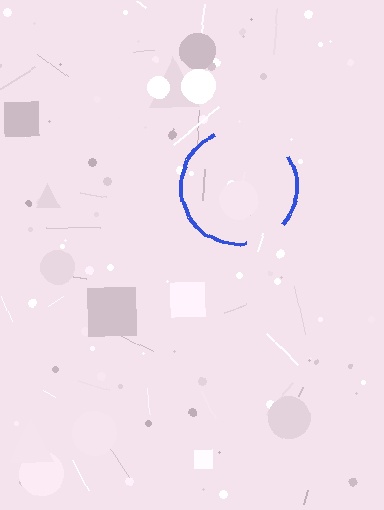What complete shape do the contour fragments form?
The contour fragments form a circle.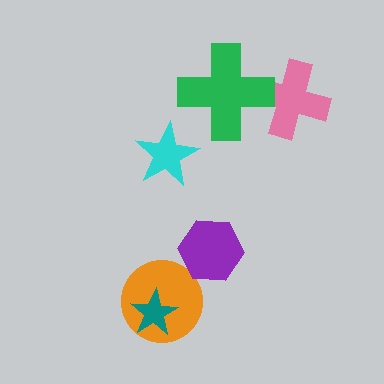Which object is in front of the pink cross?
The green cross is in front of the pink cross.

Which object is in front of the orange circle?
The teal star is in front of the orange circle.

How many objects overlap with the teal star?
1 object overlaps with the teal star.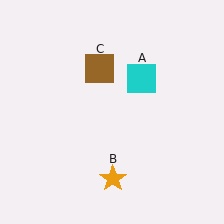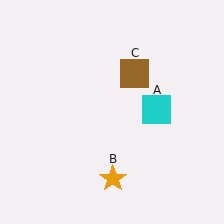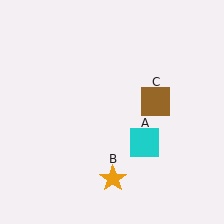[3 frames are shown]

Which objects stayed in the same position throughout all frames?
Orange star (object B) remained stationary.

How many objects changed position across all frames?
2 objects changed position: cyan square (object A), brown square (object C).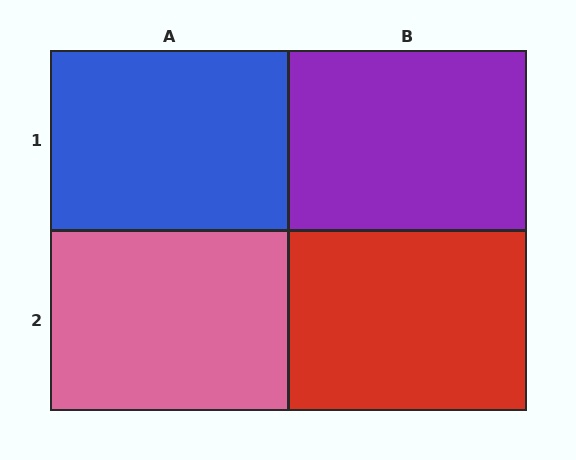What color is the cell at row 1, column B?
Purple.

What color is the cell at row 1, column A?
Blue.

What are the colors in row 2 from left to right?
Pink, red.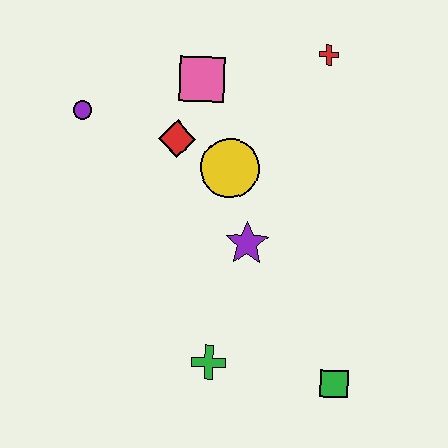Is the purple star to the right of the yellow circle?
Yes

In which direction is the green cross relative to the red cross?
The green cross is below the red cross.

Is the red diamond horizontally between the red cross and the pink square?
No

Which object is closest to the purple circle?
The red diamond is closest to the purple circle.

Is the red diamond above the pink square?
No